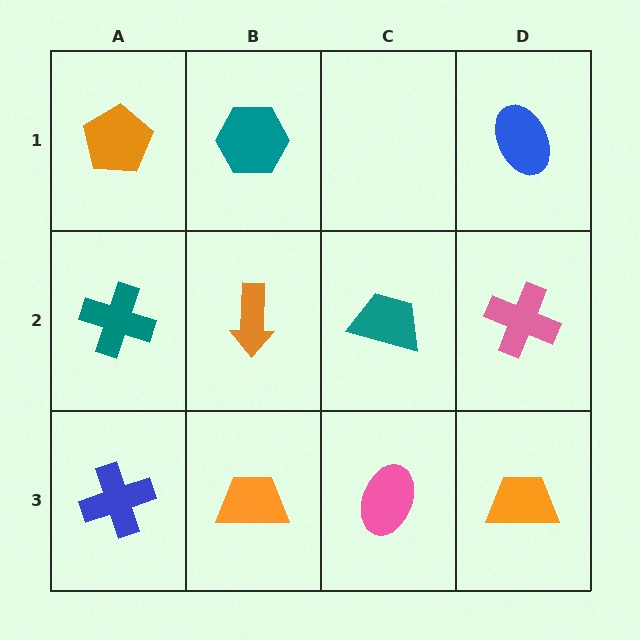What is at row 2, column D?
A pink cross.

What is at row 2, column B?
An orange arrow.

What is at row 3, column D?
An orange trapezoid.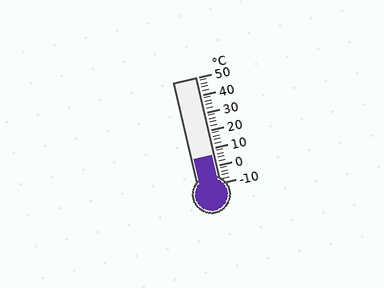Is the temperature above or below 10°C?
The temperature is below 10°C.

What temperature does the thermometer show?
The thermometer shows approximately 6°C.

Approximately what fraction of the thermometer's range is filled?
The thermometer is filled to approximately 25% of its range.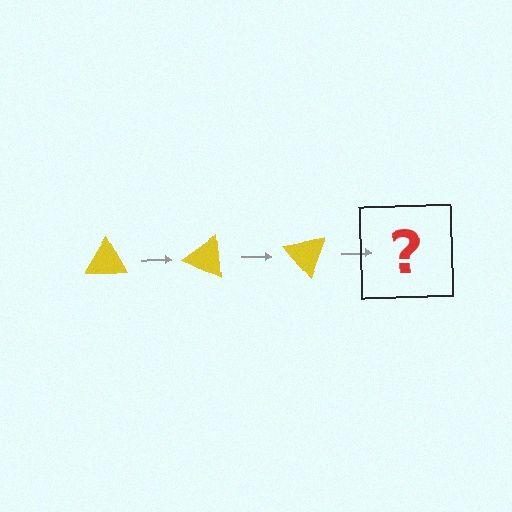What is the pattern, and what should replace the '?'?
The pattern is that the triangle rotates 25 degrees each step. The '?' should be a yellow triangle rotated 75 degrees.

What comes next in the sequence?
The next element should be a yellow triangle rotated 75 degrees.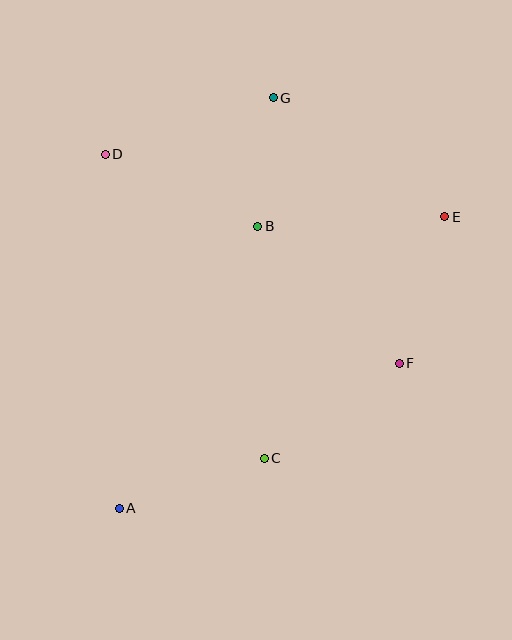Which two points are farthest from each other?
Points A and G are farthest from each other.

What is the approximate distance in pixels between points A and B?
The distance between A and B is approximately 314 pixels.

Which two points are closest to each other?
Points B and G are closest to each other.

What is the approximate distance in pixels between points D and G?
The distance between D and G is approximately 177 pixels.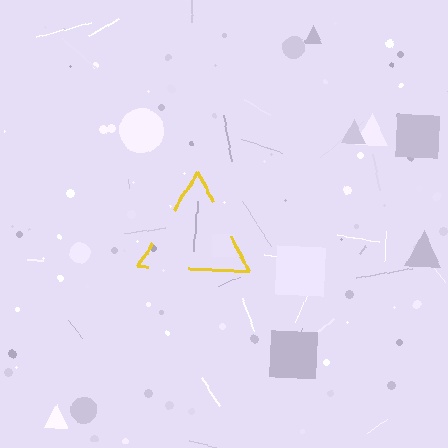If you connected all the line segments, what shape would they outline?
They would outline a triangle.